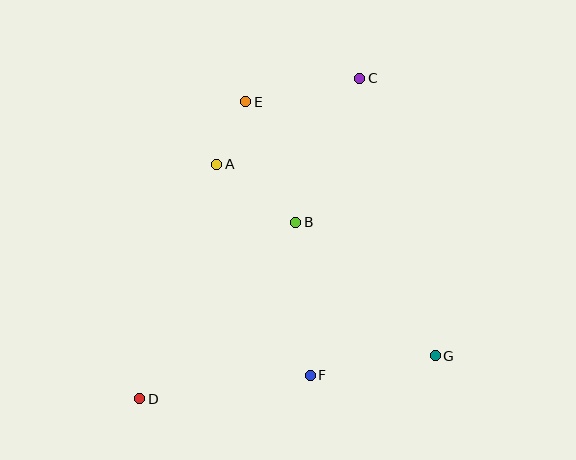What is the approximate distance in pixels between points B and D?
The distance between B and D is approximately 235 pixels.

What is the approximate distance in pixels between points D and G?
The distance between D and G is approximately 298 pixels.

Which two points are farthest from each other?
Points C and D are farthest from each other.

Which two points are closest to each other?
Points A and E are closest to each other.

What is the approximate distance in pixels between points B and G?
The distance between B and G is approximately 193 pixels.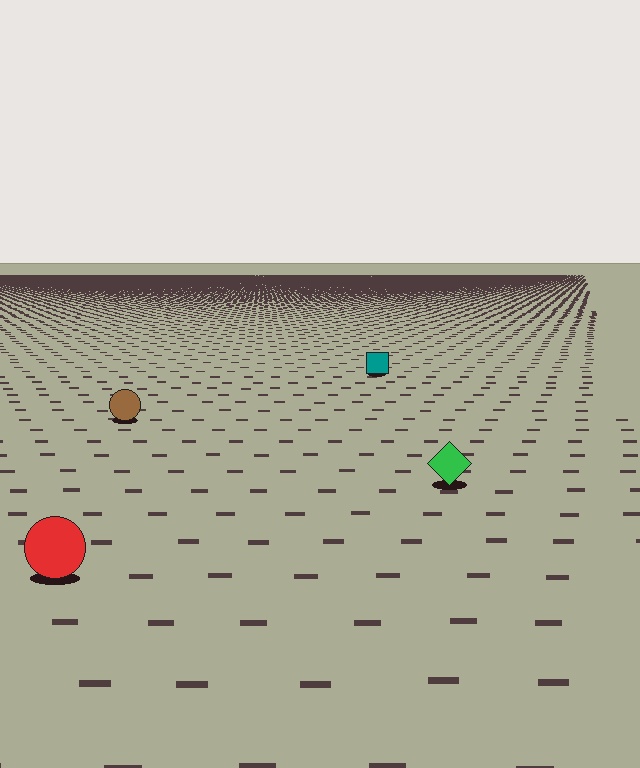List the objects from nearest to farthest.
From nearest to farthest: the red circle, the green diamond, the brown circle, the teal square.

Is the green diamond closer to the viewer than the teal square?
Yes. The green diamond is closer — you can tell from the texture gradient: the ground texture is coarser near it.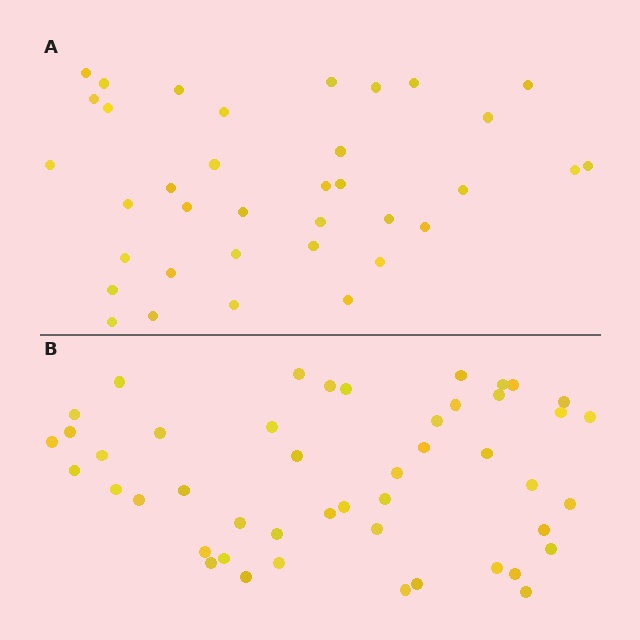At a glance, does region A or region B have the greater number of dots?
Region B (the bottom region) has more dots.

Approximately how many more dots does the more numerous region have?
Region B has roughly 12 or so more dots than region A.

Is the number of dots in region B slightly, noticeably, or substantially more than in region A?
Region B has noticeably more, but not dramatically so. The ratio is roughly 1.3 to 1.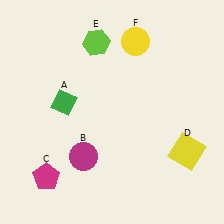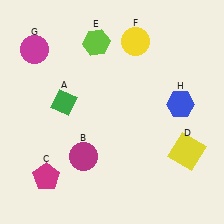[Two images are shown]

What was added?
A magenta circle (G), a blue hexagon (H) were added in Image 2.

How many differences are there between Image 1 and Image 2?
There are 2 differences between the two images.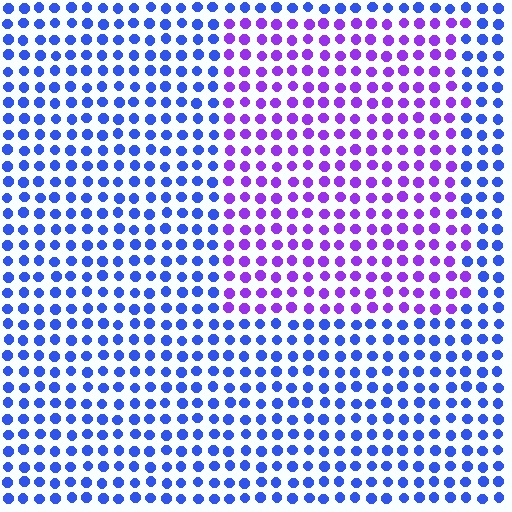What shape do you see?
I see a rectangle.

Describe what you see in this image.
The image is filled with small blue elements in a uniform arrangement. A rectangle-shaped region is visible where the elements are tinted to a slightly different hue, forming a subtle color boundary.